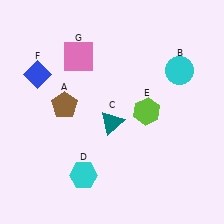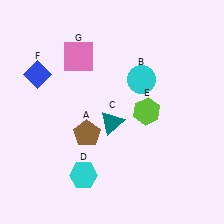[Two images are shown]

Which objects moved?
The objects that moved are: the brown pentagon (A), the cyan circle (B).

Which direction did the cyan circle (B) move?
The cyan circle (B) moved left.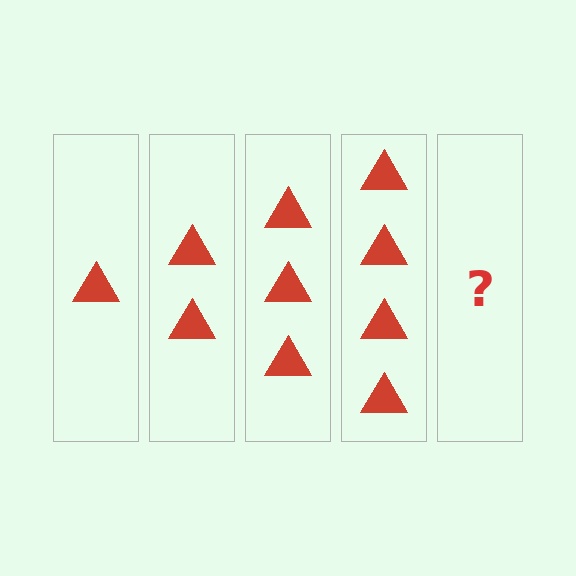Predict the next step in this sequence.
The next step is 5 triangles.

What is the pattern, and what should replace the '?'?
The pattern is that each step adds one more triangle. The '?' should be 5 triangles.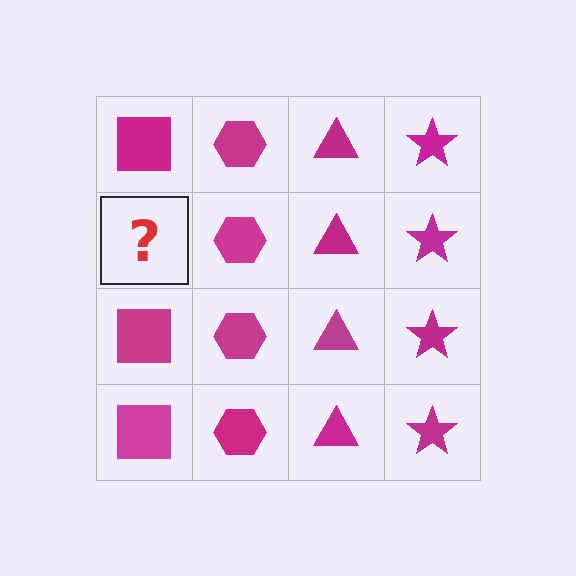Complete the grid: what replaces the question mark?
The question mark should be replaced with a magenta square.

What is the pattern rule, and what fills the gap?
The rule is that each column has a consistent shape. The gap should be filled with a magenta square.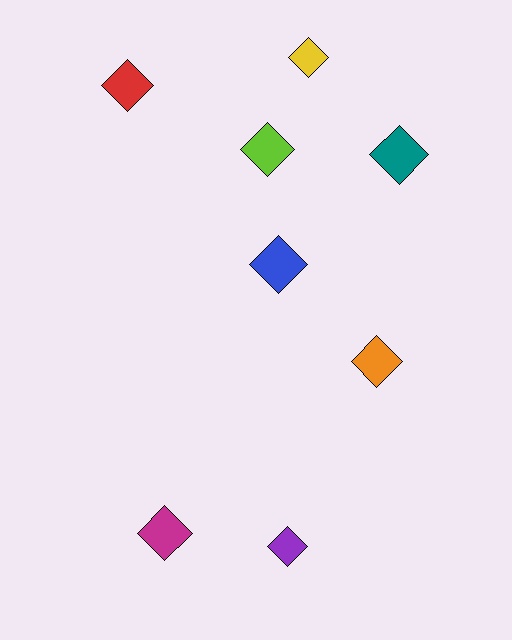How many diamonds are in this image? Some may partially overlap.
There are 8 diamonds.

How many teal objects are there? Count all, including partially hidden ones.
There is 1 teal object.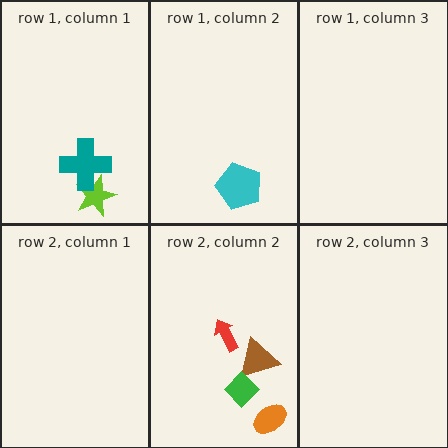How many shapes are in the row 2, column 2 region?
4.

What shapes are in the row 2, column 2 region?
The brown triangle, the red arrow, the green diamond, the orange ellipse.